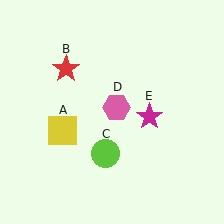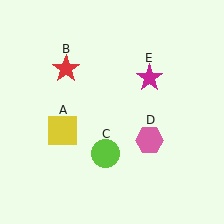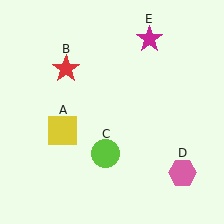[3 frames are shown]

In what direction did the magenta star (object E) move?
The magenta star (object E) moved up.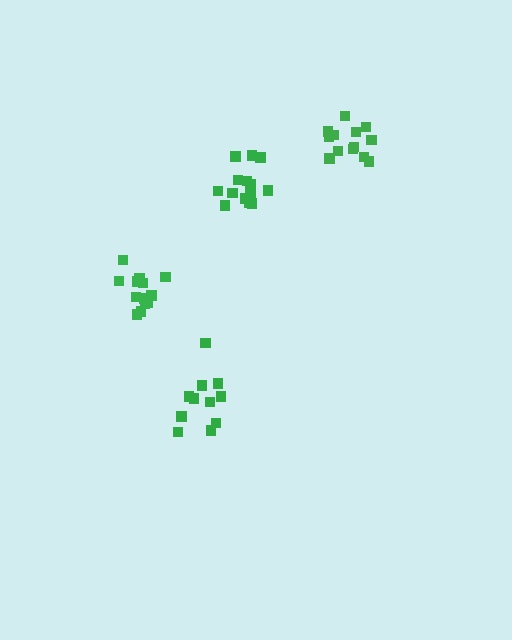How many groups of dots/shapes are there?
There are 4 groups.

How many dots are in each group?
Group 1: 13 dots, Group 2: 11 dots, Group 3: 15 dots, Group 4: 13 dots (52 total).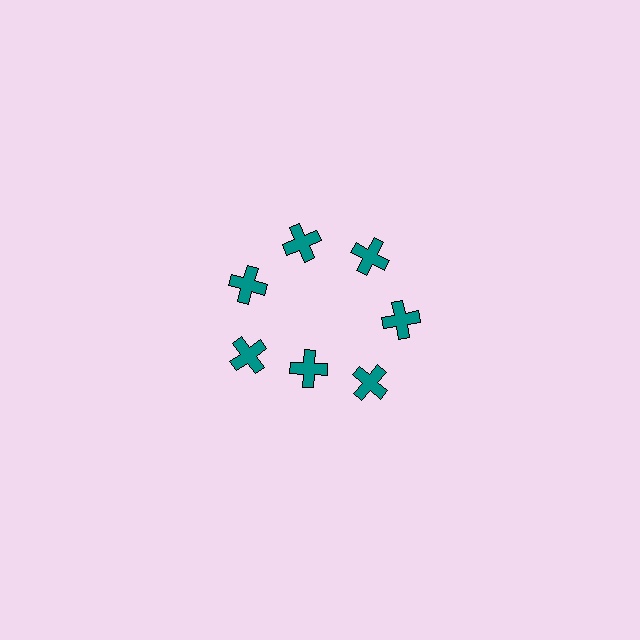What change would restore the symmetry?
The symmetry would be restored by moving it outward, back onto the ring so that all 7 crosses sit at equal angles and equal distance from the center.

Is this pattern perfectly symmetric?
No. The 7 teal crosses are arranged in a ring, but one element near the 6 o'clock position is pulled inward toward the center, breaking the 7-fold rotational symmetry.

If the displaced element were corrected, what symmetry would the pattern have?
It would have 7-fold rotational symmetry — the pattern would map onto itself every 51 degrees.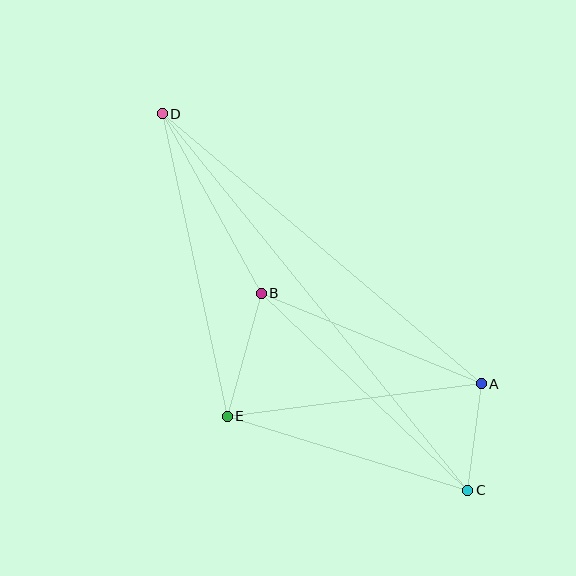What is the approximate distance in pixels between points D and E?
The distance between D and E is approximately 309 pixels.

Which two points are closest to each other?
Points A and C are closest to each other.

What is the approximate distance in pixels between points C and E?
The distance between C and E is approximately 252 pixels.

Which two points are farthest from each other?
Points C and D are farthest from each other.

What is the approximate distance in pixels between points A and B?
The distance between A and B is approximately 238 pixels.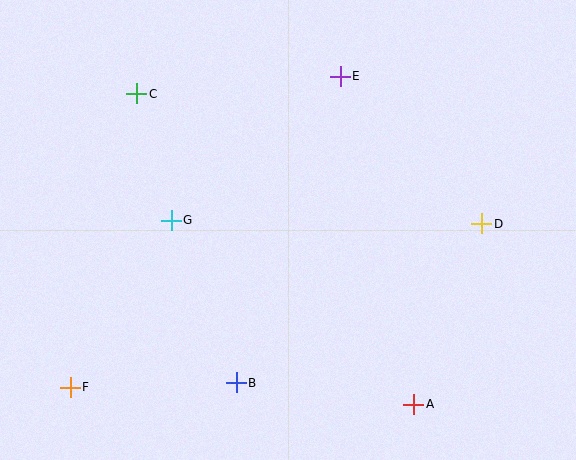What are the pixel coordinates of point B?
Point B is at (236, 383).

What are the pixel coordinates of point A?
Point A is at (414, 404).